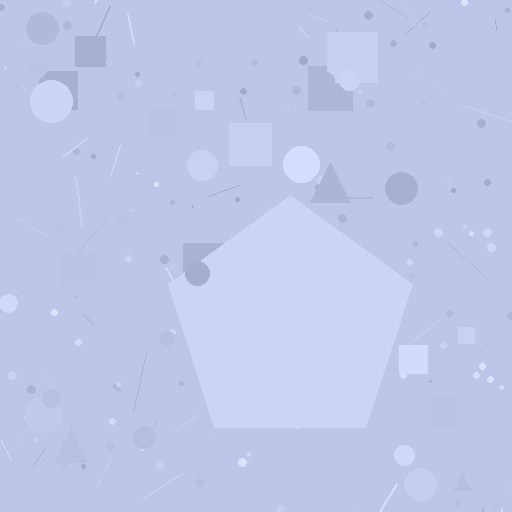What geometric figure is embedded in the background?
A pentagon is embedded in the background.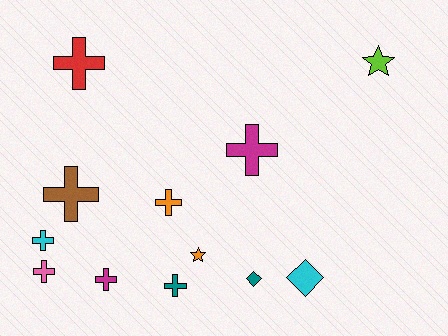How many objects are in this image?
There are 12 objects.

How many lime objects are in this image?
There is 1 lime object.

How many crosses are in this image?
There are 8 crosses.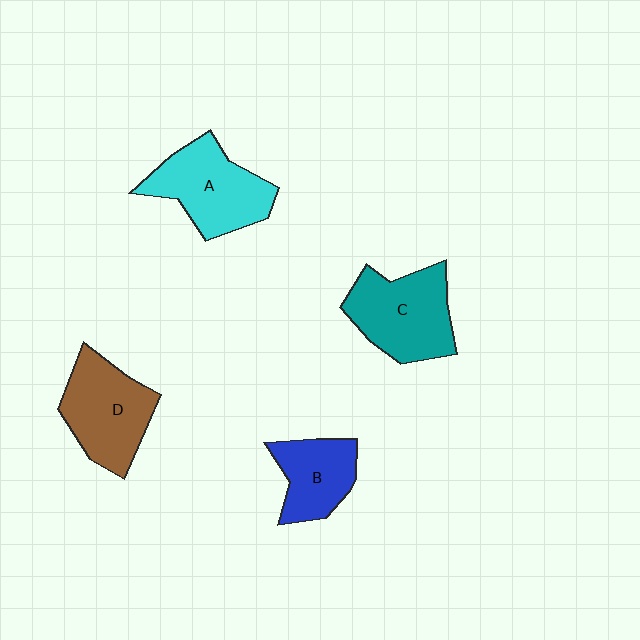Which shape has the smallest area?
Shape B (blue).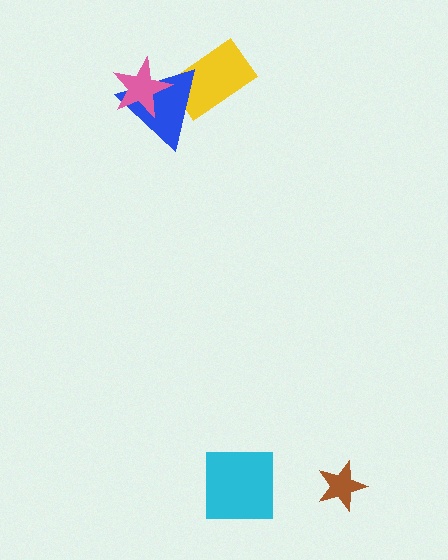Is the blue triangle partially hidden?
Yes, it is partially covered by another shape.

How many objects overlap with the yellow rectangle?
1 object overlaps with the yellow rectangle.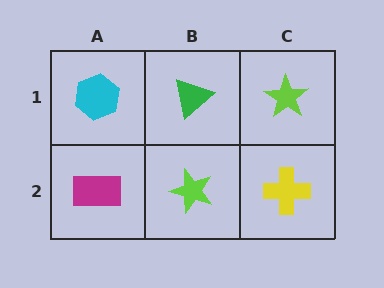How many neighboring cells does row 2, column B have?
3.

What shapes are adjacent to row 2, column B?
A green triangle (row 1, column B), a magenta rectangle (row 2, column A), a yellow cross (row 2, column C).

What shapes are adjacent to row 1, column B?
A lime star (row 2, column B), a cyan hexagon (row 1, column A), a lime star (row 1, column C).